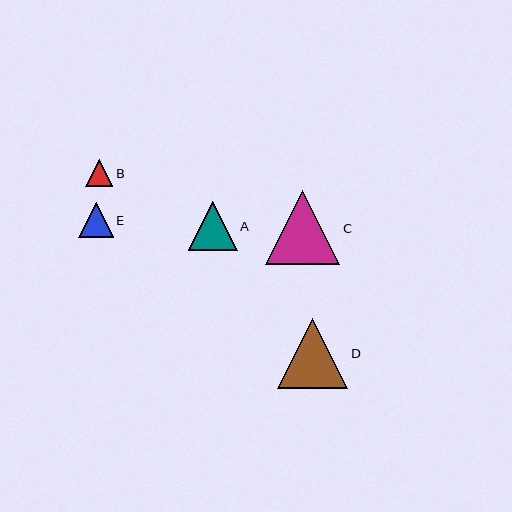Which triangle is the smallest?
Triangle B is the smallest with a size of approximately 27 pixels.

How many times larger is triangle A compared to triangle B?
Triangle A is approximately 1.8 times the size of triangle B.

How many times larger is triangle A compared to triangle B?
Triangle A is approximately 1.8 times the size of triangle B.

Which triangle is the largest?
Triangle C is the largest with a size of approximately 74 pixels.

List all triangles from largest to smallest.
From largest to smallest: C, D, A, E, B.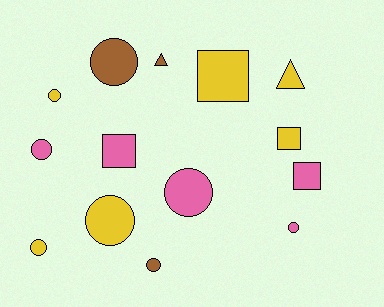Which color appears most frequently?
Yellow, with 6 objects.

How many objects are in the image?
There are 14 objects.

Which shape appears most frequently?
Circle, with 8 objects.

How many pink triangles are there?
There are no pink triangles.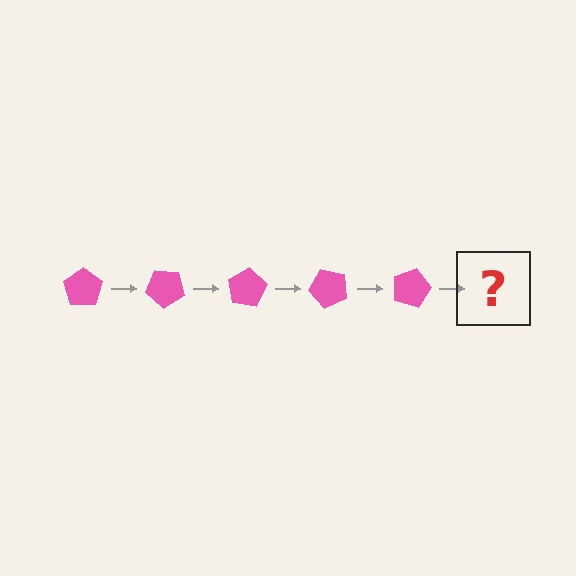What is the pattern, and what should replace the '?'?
The pattern is that the pentagon rotates 40 degrees each step. The '?' should be a pink pentagon rotated 200 degrees.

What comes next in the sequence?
The next element should be a pink pentagon rotated 200 degrees.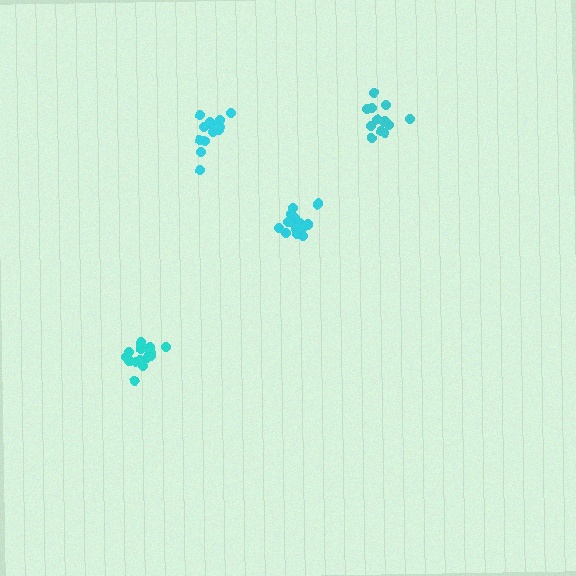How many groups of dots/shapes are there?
There are 4 groups.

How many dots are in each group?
Group 1: 14 dots, Group 2: 16 dots, Group 3: 19 dots, Group 4: 14 dots (63 total).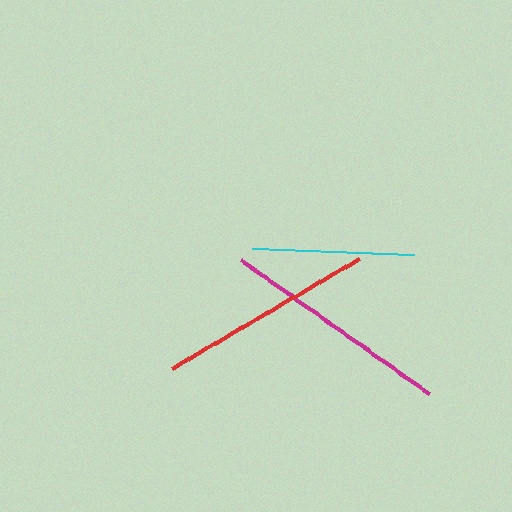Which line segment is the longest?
The magenta line is the longest at approximately 231 pixels.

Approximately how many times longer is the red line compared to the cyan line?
The red line is approximately 1.3 times the length of the cyan line.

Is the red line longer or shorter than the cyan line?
The red line is longer than the cyan line.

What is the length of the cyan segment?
The cyan segment is approximately 161 pixels long.